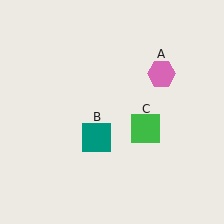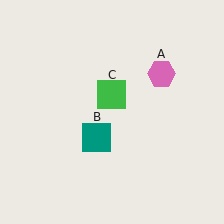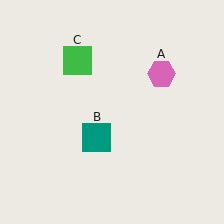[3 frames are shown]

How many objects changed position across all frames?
1 object changed position: green square (object C).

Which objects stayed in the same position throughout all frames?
Pink hexagon (object A) and teal square (object B) remained stationary.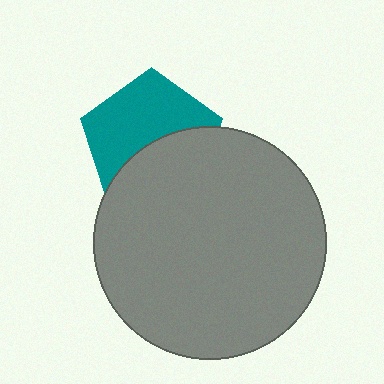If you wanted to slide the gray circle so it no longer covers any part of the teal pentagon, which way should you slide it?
Slide it down — that is the most direct way to separate the two shapes.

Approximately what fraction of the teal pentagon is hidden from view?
Roughly 44% of the teal pentagon is hidden behind the gray circle.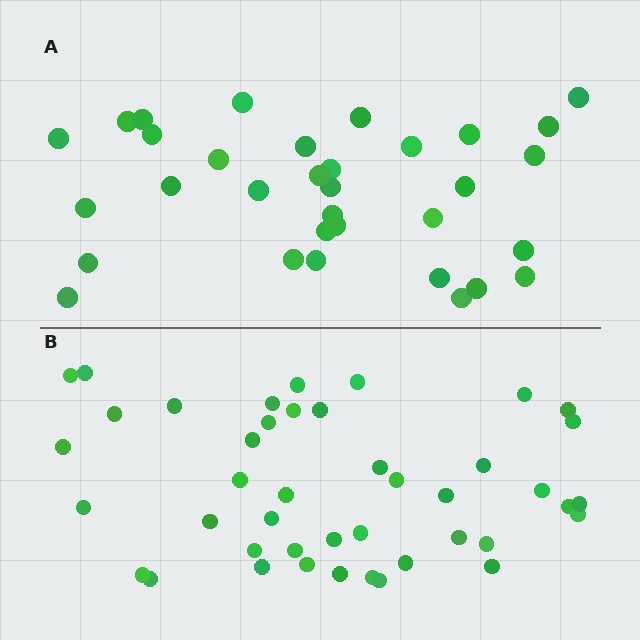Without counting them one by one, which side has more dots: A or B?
Region B (the bottom region) has more dots.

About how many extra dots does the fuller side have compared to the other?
Region B has roughly 10 or so more dots than region A.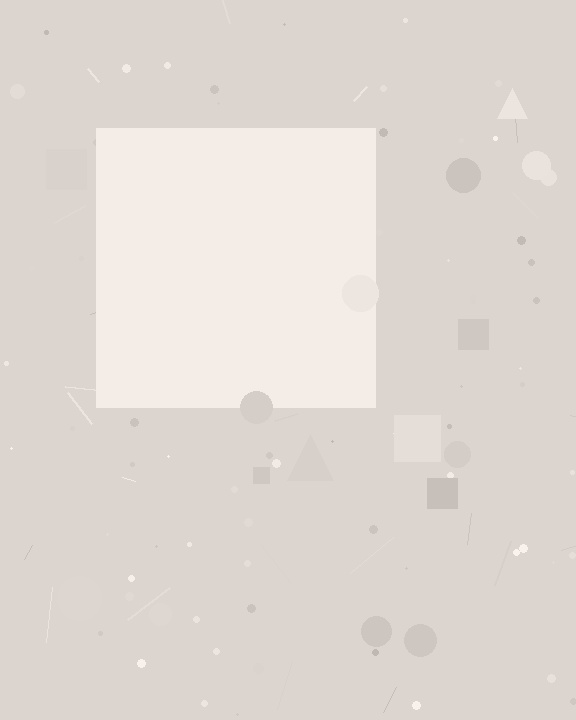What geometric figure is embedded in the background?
A square is embedded in the background.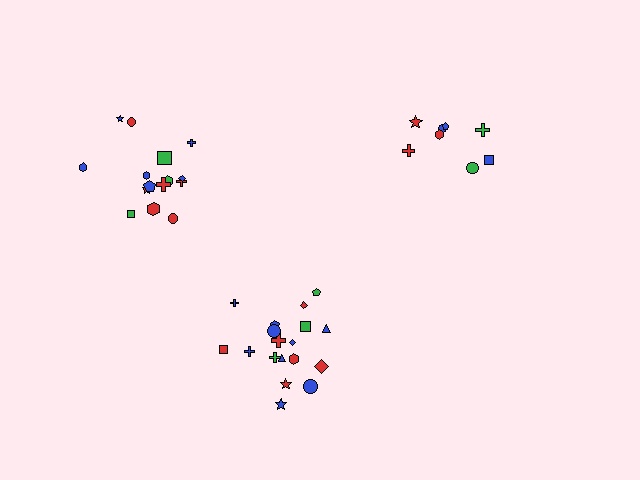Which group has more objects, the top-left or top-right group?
The top-left group.